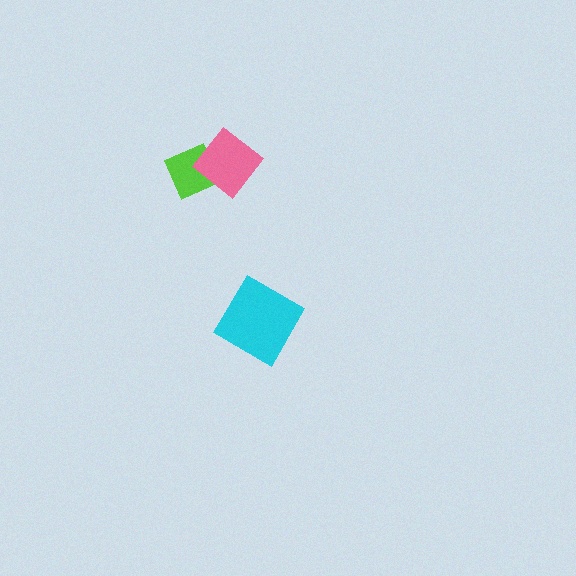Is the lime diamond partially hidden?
Yes, it is partially covered by another shape.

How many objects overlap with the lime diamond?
1 object overlaps with the lime diamond.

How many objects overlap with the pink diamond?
1 object overlaps with the pink diamond.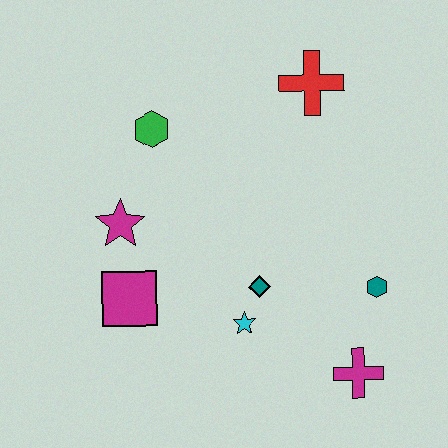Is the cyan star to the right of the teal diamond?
No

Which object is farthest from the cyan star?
The red cross is farthest from the cyan star.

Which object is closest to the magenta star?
The magenta square is closest to the magenta star.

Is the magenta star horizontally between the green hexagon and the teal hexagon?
No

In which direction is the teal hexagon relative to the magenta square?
The teal hexagon is to the right of the magenta square.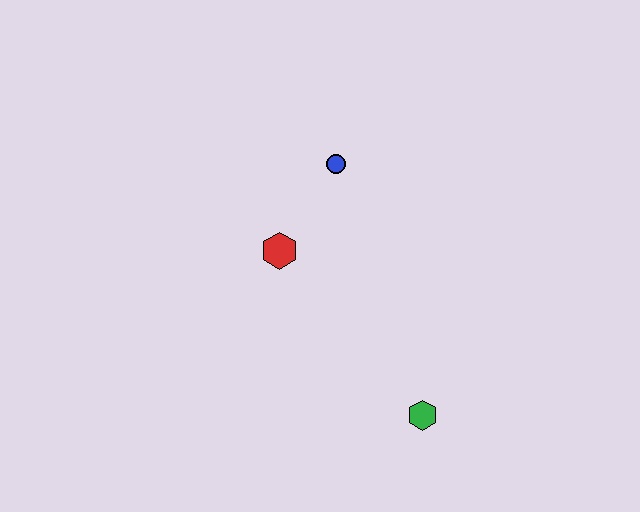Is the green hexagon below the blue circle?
Yes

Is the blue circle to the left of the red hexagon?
No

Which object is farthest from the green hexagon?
The blue circle is farthest from the green hexagon.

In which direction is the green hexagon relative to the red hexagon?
The green hexagon is below the red hexagon.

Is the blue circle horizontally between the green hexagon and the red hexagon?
Yes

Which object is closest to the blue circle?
The red hexagon is closest to the blue circle.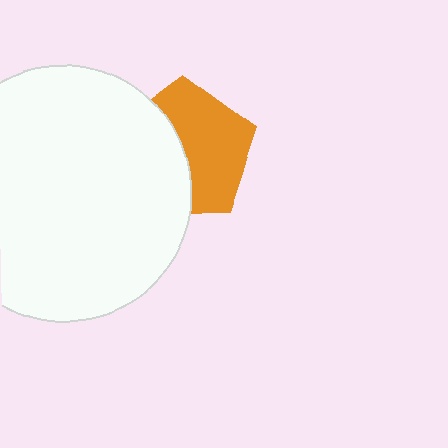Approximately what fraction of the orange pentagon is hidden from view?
Roughly 45% of the orange pentagon is hidden behind the white circle.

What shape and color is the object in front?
The object in front is a white circle.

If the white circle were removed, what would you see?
You would see the complete orange pentagon.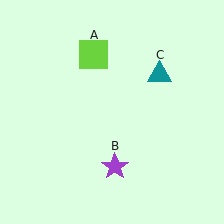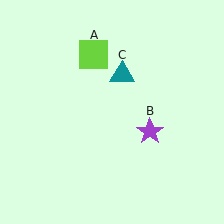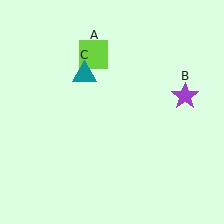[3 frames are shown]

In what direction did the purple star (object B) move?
The purple star (object B) moved up and to the right.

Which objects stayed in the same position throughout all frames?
Lime square (object A) remained stationary.